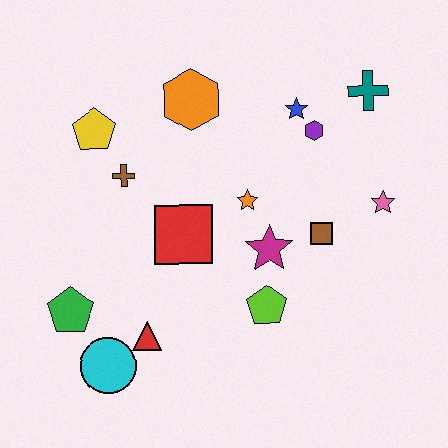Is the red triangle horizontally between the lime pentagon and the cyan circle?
Yes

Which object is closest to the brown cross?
The yellow pentagon is closest to the brown cross.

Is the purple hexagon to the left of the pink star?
Yes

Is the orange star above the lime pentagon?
Yes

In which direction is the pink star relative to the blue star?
The pink star is below the blue star.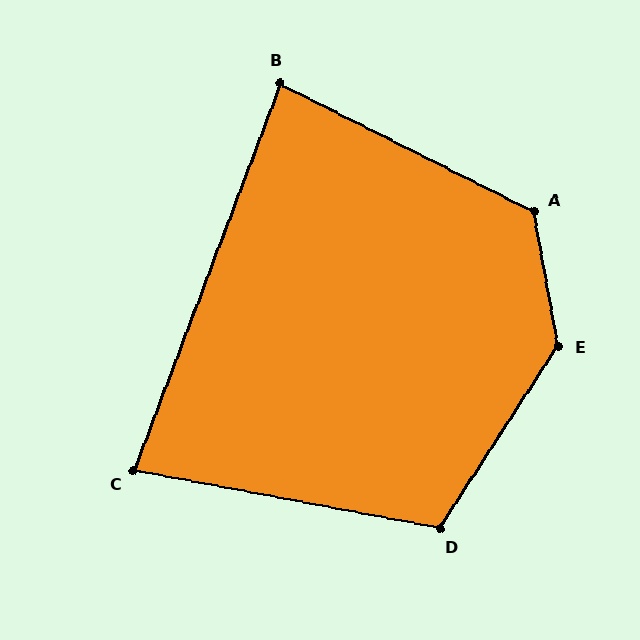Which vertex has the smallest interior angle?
C, at approximately 80 degrees.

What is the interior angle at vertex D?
Approximately 113 degrees (obtuse).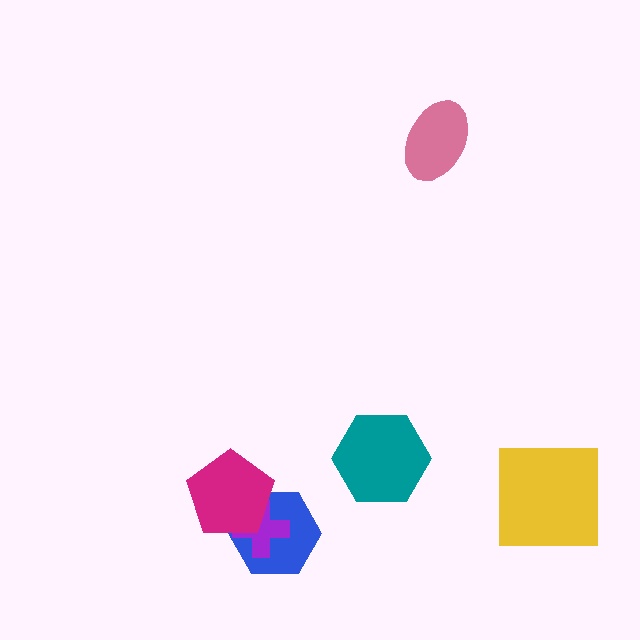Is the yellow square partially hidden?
No, no other shape covers it.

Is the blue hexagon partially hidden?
Yes, it is partially covered by another shape.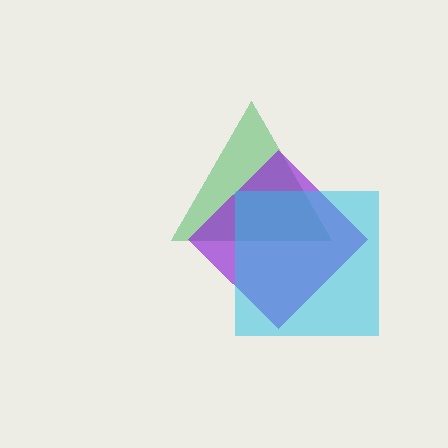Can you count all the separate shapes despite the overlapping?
Yes, there are 3 separate shapes.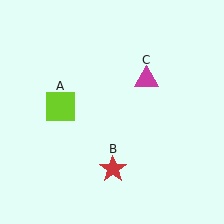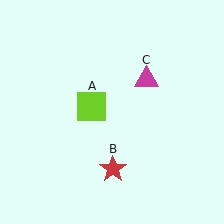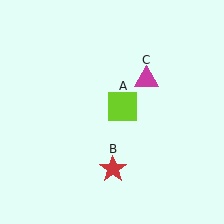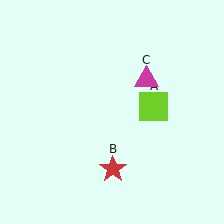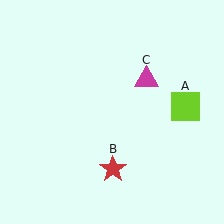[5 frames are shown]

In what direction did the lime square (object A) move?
The lime square (object A) moved right.